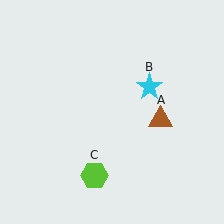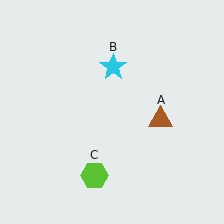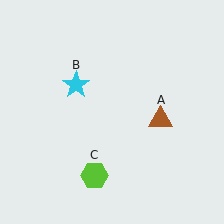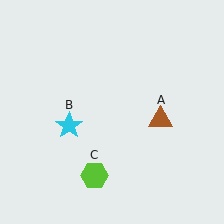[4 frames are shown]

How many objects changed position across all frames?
1 object changed position: cyan star (object B).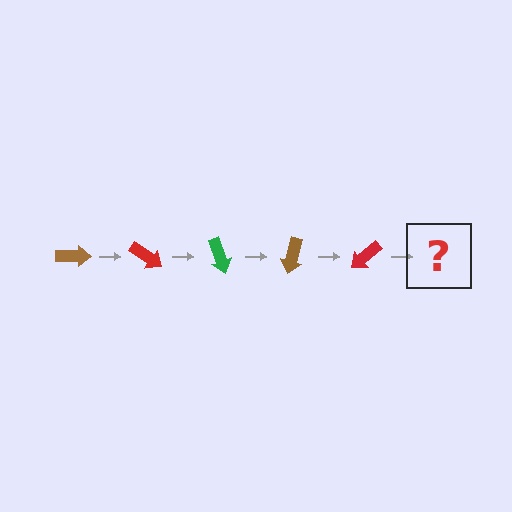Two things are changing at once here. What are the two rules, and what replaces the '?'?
The two rules are that it rotates 35 degrees each step and the color cycles through brown, red, and green. The '?' should be a green arrow, rotated 175 degrees from the start.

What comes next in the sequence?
The next element should be a green arrow, rotated 175 degrees from the start.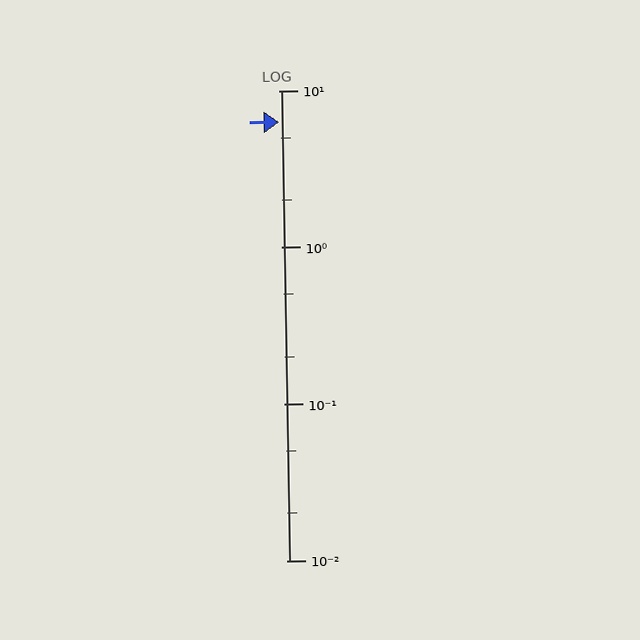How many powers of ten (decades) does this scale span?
The scale spans 3 decades, from 0.01 to 10.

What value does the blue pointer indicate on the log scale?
The pointer indicates approximately 6.3.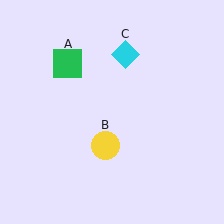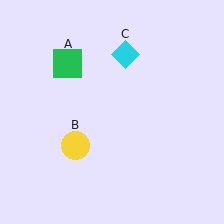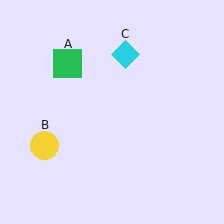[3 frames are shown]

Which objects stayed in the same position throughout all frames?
Green square (object A) and cyan diamond (object C) remained stationary.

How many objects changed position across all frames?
1 object changed position: yellow circle (object B).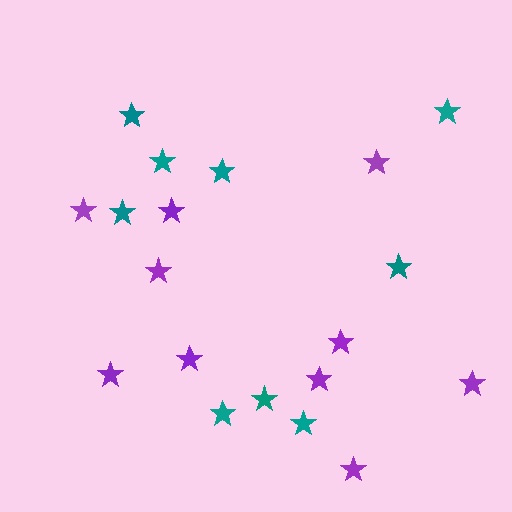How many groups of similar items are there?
There are 2 groups: one group of teal stars (9) and one group of purple stars (10).